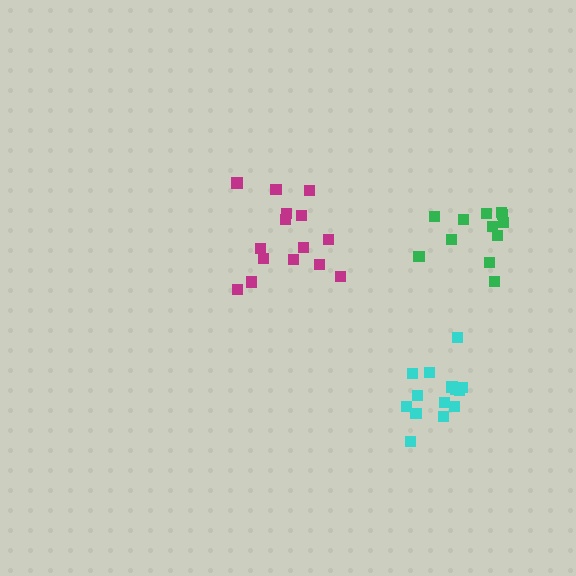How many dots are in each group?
Group 1: 12 dots, Group 2: 15 dots, Group 3: 14 dots (41 total).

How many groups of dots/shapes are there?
There are 3 groups.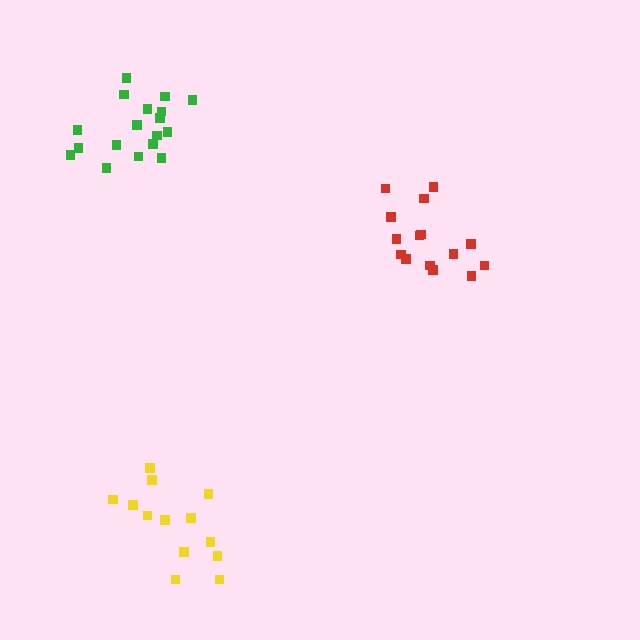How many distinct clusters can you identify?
There are 3 distinct clusters.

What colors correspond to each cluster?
The clusters are colored: green, yellow, red.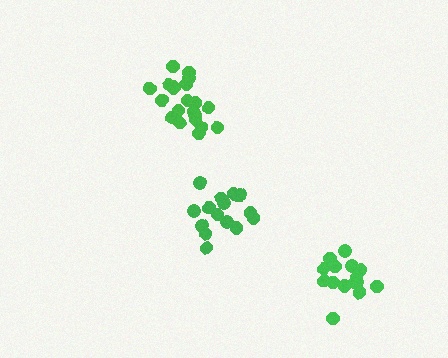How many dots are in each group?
Group 1: 16 dots, Group 2: 15 dots, Group 3: 21 dots (52 total).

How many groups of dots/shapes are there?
There are 3 groups.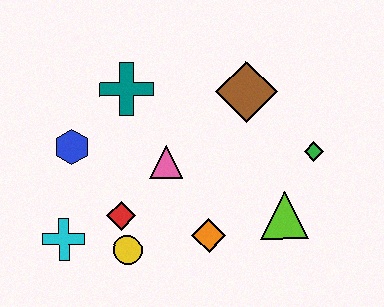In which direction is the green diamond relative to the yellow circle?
The green diamond is to the right of the yellow circle.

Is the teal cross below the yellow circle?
No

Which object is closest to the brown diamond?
The green diamond is closest to the brown diamond.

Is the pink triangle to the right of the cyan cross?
Yes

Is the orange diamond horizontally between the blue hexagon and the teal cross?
No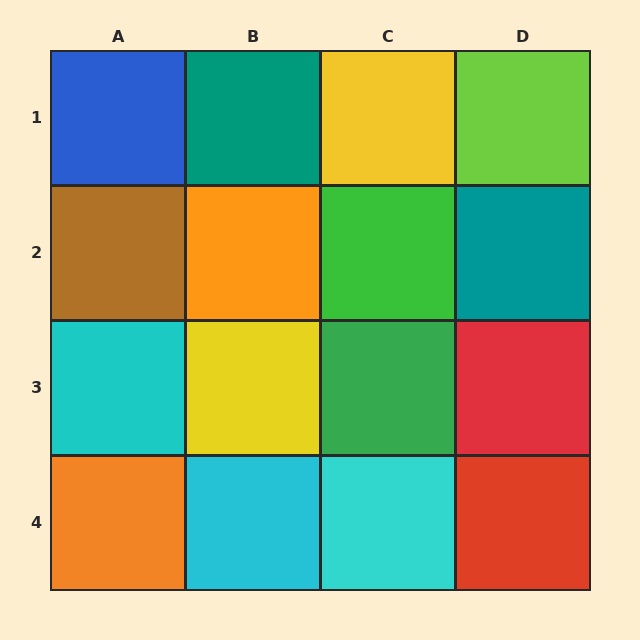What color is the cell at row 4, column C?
Cyan.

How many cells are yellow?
2 cells are yellow.